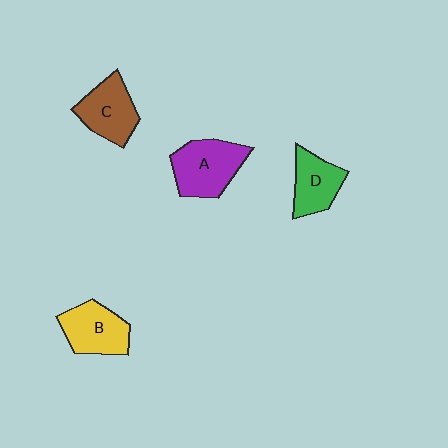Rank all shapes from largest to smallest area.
From largest to smallest: A (purple), C (brown), B (yellow), D (green).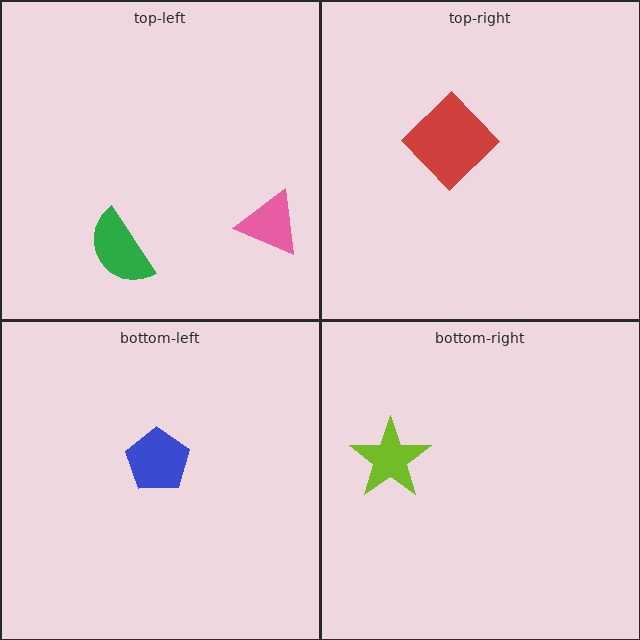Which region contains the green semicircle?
The top-left region.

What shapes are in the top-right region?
The red diamond.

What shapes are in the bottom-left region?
The blue pentagon.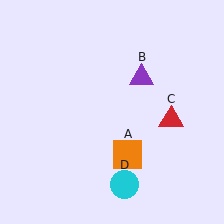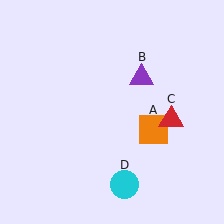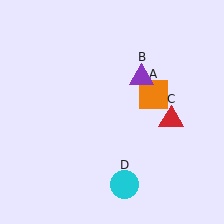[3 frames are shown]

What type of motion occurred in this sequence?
The orange square (object A) rotated counterclockwise around the center of the scene.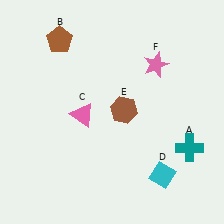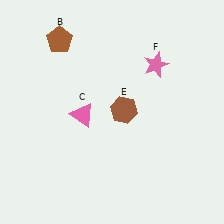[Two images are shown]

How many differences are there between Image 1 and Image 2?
There are 2 differences between the two images.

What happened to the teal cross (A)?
The teal cross (A) was removed in Image 2. It was in the bottom-right area of Image 1.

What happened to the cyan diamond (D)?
The cyan diamond (D) was removed in Image 2. It was in the bottom-right area of Image 1.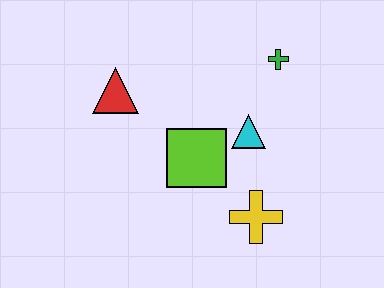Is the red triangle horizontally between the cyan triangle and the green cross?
No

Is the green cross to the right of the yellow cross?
Yes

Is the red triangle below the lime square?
No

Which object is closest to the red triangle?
The lime square is closest to the red triangle.